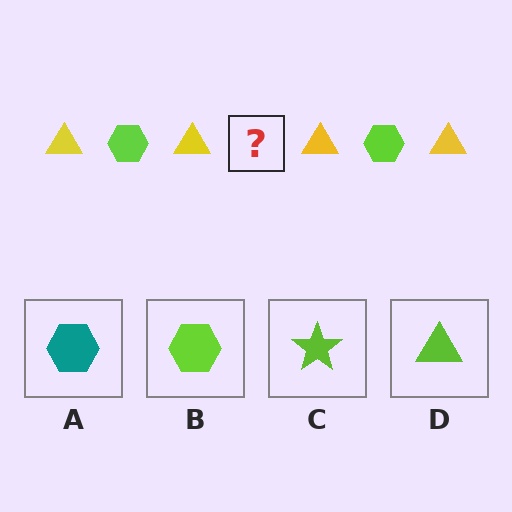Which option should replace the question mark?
Option B.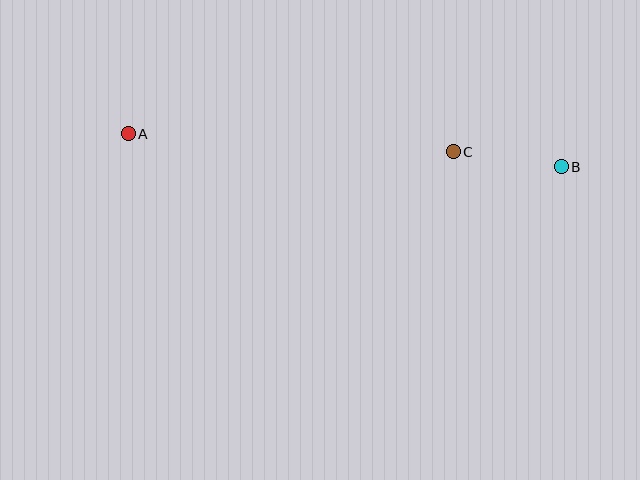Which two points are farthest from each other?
Points A and B are farthest from each other.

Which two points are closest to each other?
Points B and C are closest to each other.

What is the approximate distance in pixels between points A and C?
The distance between A and C is approximately 326 pixels.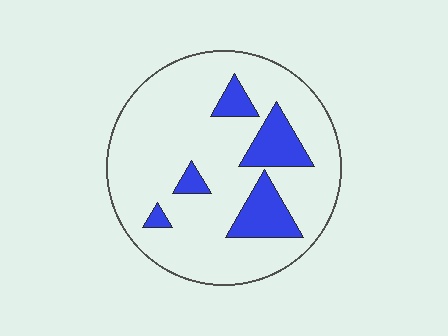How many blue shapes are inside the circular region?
5.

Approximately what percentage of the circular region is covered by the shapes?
Approximately 15%.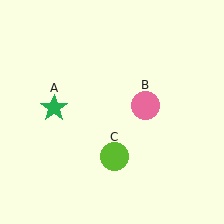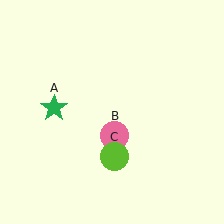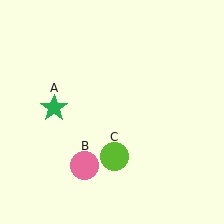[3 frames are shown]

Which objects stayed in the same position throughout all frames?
Green star (object A) and lime circle (object C) remained stationary.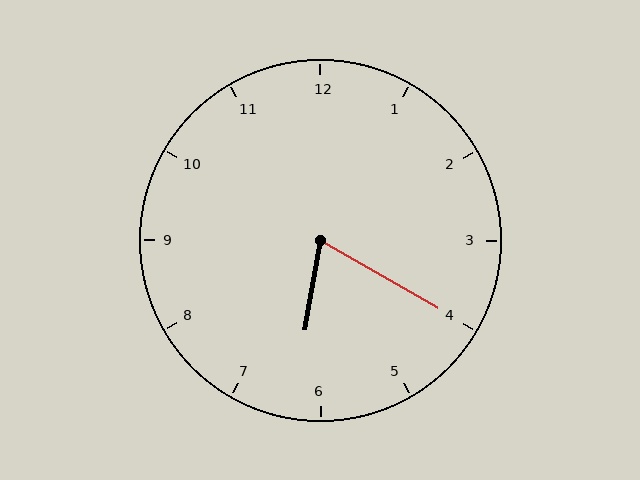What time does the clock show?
6:20.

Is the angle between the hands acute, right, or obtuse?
It is acute.